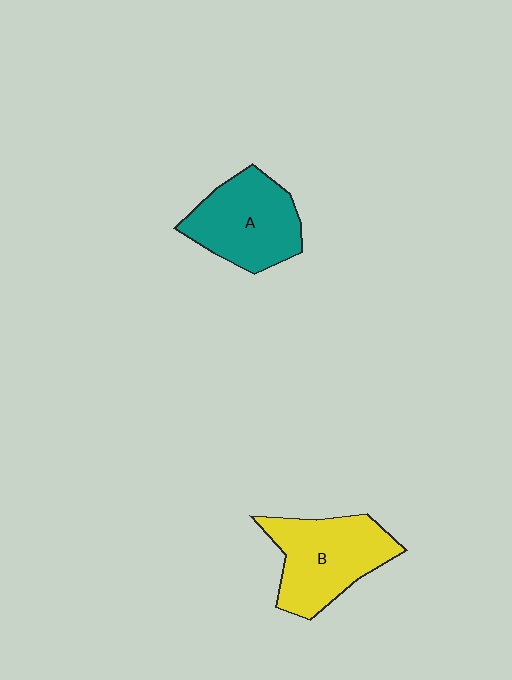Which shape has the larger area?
Shape B (yellow).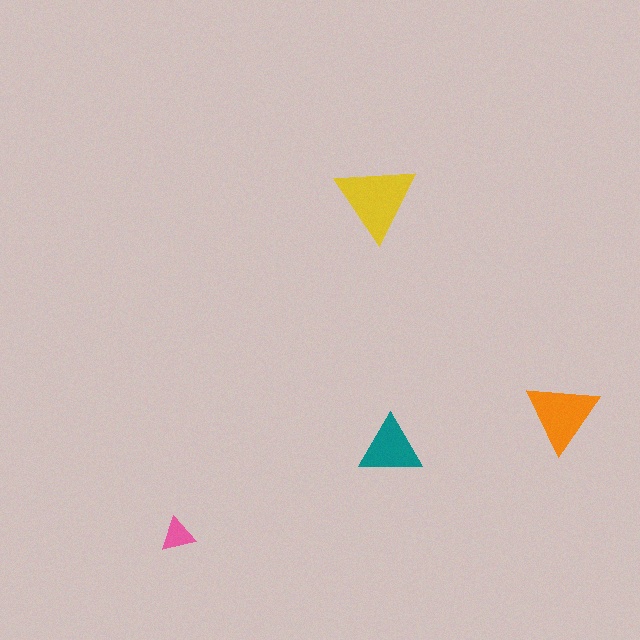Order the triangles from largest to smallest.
the yellow one, the orange one, the teal one, the pink one.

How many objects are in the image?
There are 4 objects in the image.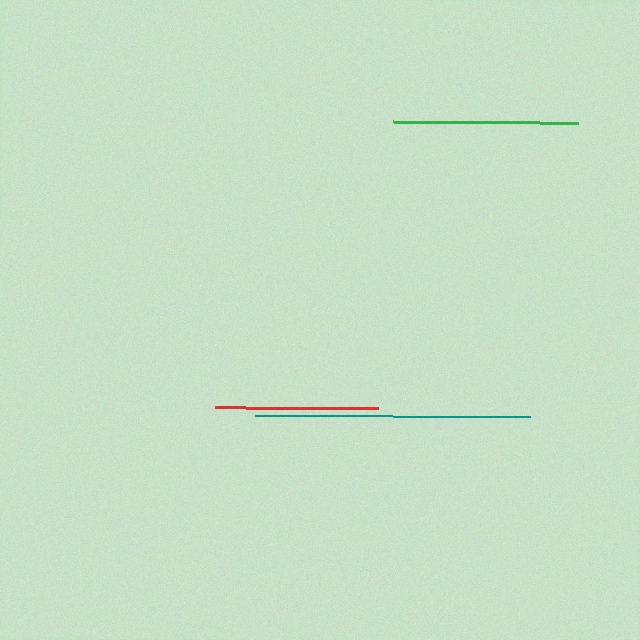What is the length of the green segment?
The green segment is approximately 185 pixels long.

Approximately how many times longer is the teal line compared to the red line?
The teal line is approximately 1.7 times the length of the red line.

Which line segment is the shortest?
The red line is the shortest at approximately 163 pixels.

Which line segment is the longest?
The teal line is the longest at approximately 275 pixels.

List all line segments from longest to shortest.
From longest to shortest: teal, green, red.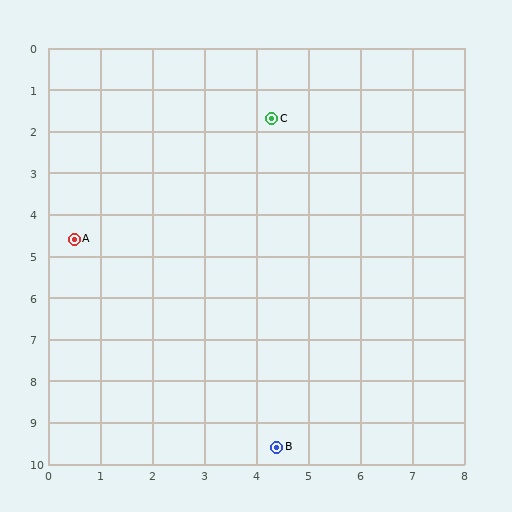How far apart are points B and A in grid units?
Points B and A are about 6.3 grid units apart.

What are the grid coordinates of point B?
Point B is at approximately (4.4, 9.6).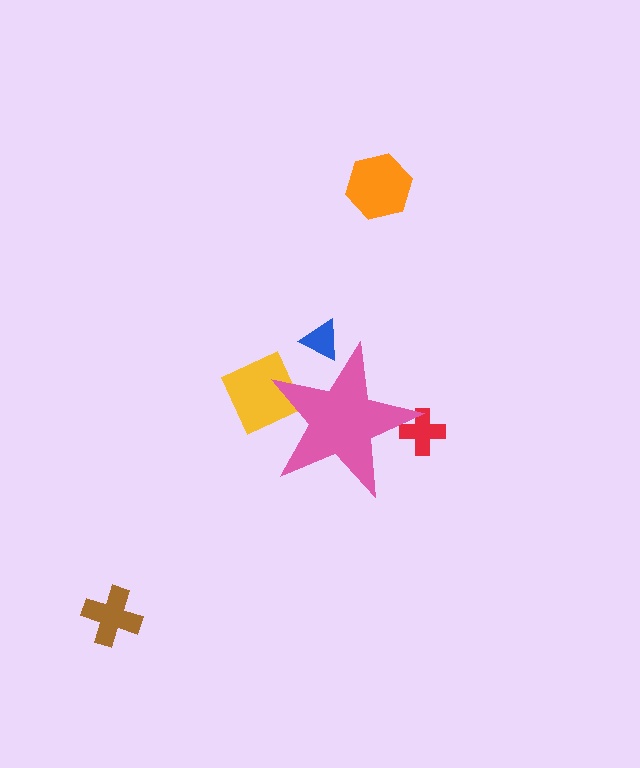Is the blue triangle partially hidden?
Yes, the blue triangle is partially hidden behind the pink star.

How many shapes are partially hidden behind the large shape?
3 shapes are partially hidden.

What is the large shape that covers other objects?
A pink star.